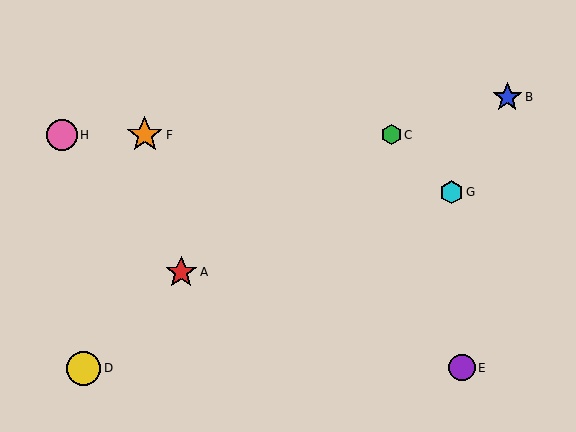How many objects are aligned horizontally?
3 objects (C, F, H) are aligned horizontally.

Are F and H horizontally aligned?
Yes, both are at y≈135.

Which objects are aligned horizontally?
Objects C, F, H are aligned horizontally.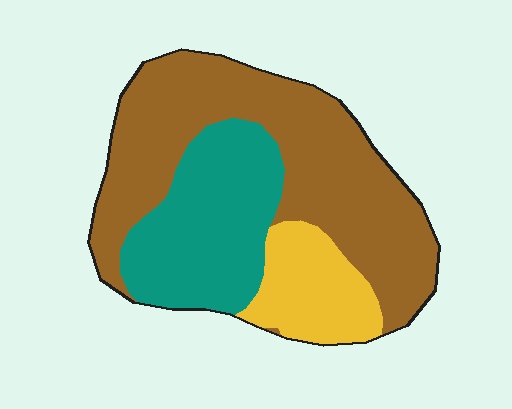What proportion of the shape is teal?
Teal takes up about one third (1/3) of the shape.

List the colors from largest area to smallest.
From largest to smallest: brown, teal, yellow.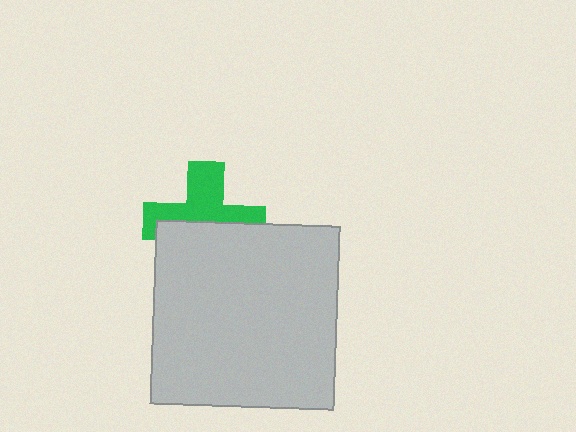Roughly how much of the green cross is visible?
About half of it is visible (roughly 49%).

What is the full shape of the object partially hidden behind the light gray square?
The partially hidden object is a green cross.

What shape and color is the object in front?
The object in front is a light gray square.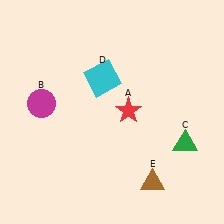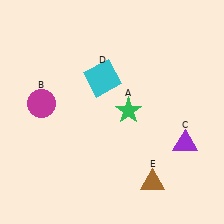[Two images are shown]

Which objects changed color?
A changed from red to green. C changed from green to purple.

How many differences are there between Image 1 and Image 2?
There are 2 differences between the two images.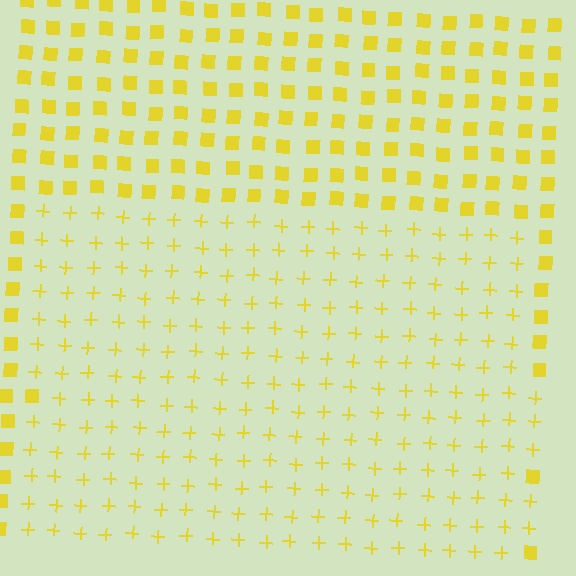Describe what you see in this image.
The image is filled with small yellow elements arranged in a uniform grid. A rectangle-shaped region contains plus signs, while the surrounding area contains squares. The boundary is defined purely by the change in element shape.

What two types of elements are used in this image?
The image uses plus signs inside the rectangle region and squares outside it.